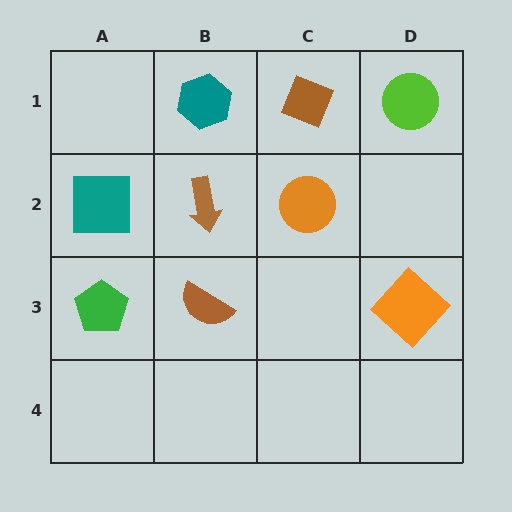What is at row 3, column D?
An orange diamond.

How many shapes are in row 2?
3 shapes.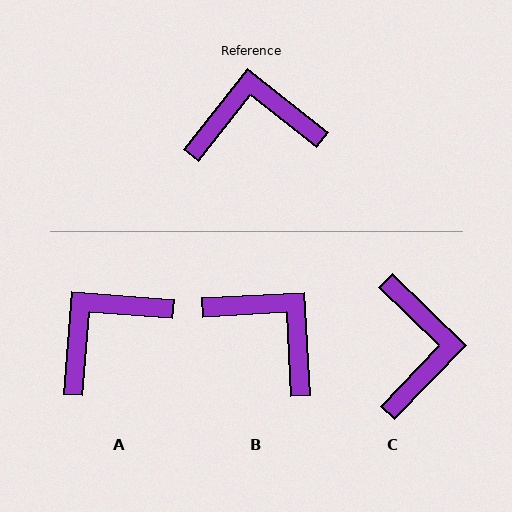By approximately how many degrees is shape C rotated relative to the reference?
Approximately 96 degrees clockwise.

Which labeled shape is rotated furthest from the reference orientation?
C, about 96 degrees away.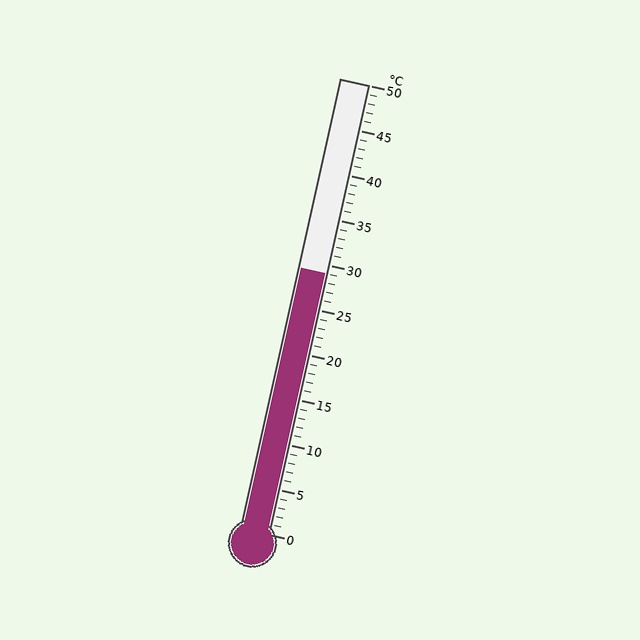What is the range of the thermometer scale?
The thermometer scale ranges from 0°C to 50°C.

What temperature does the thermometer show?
The thermometer shows approximately 29°C.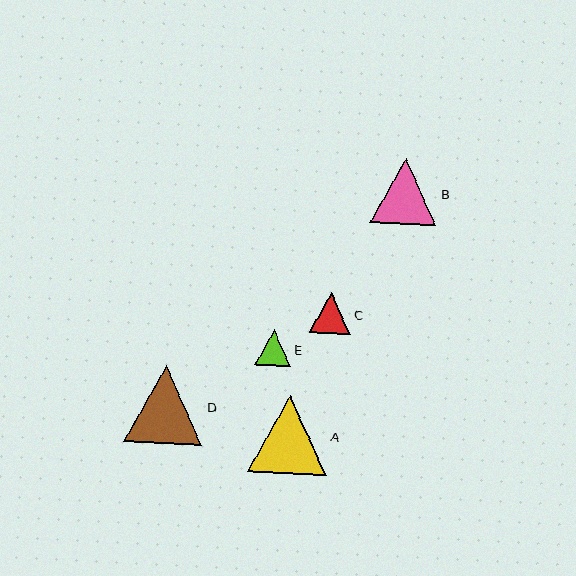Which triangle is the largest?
Triangle A is the largest with a size of approximately 78 pixels.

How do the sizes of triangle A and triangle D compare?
Triangle A and triangle D are approximately the same size.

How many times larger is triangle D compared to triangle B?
Triangle D is approximately 1.2 times the size of triangle B.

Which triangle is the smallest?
Triangle E is the smallest with a size of approximately 36 pixels.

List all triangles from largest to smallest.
From largest to smallest: A, D, B, C, E.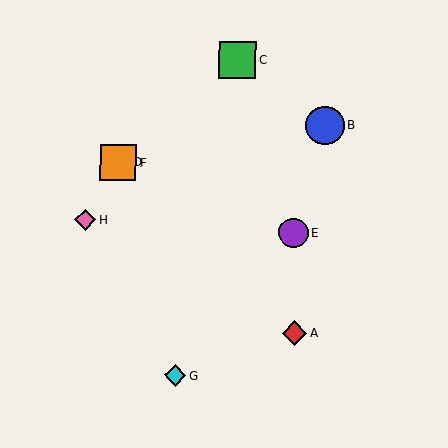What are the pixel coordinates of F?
Object F is at (118, 163).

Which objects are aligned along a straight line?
Objects D, E, F are aligned along a straight line.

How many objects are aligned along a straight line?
3 objects (D, E, F) are aligned along a straight line.